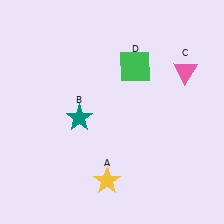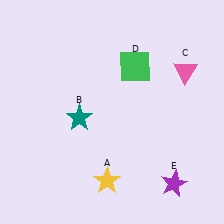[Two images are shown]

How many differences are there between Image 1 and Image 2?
There is 1 difference between the two images.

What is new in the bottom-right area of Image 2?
A purple star (E) was added in the bottom-right area of Image 2.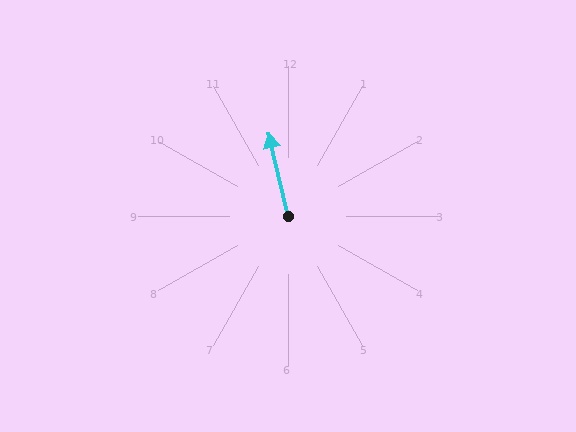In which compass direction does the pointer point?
North.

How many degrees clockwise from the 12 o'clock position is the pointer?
Approximately 347 degrees.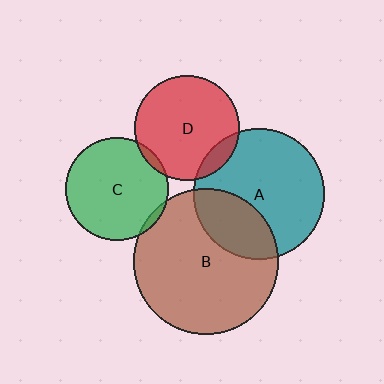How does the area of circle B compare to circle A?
Approximately 1.2 times.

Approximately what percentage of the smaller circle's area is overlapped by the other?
Approximately 10%.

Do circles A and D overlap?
Yes.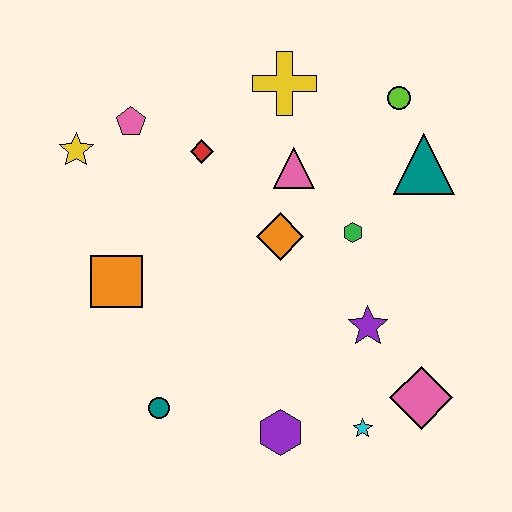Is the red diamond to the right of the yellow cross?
No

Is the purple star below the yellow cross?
Yes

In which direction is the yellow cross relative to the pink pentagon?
The yellow cross is to the right of the pink pentagon.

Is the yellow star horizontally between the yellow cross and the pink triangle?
No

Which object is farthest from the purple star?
The yellow star is farthest from the purple star.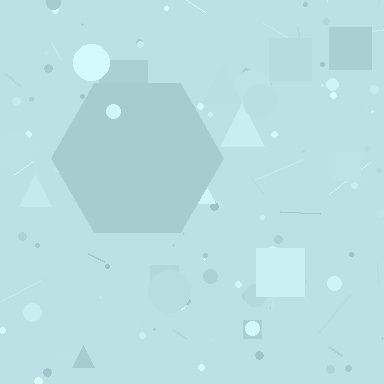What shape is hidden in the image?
A hexagon is hidden in the image.